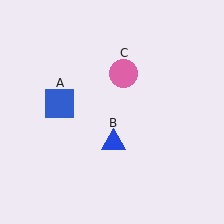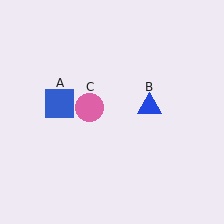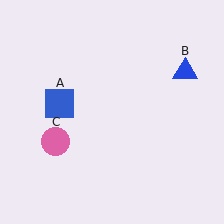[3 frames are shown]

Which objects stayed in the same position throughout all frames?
Blue square (object A) remained stationary.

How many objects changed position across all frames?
2 objects changed position: blue triangle (object B), pink circle (object C).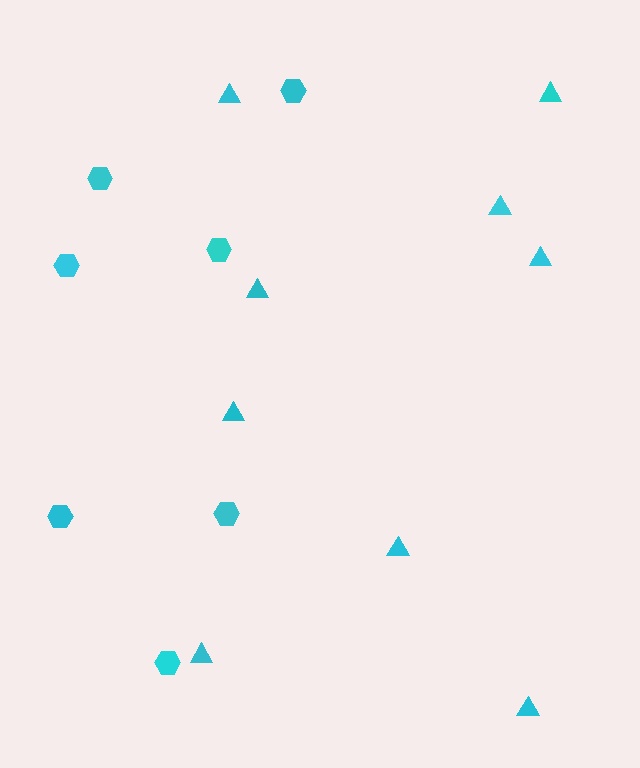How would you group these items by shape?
There are 2 groups: one group of hexagons (7) and one group of triangles (9).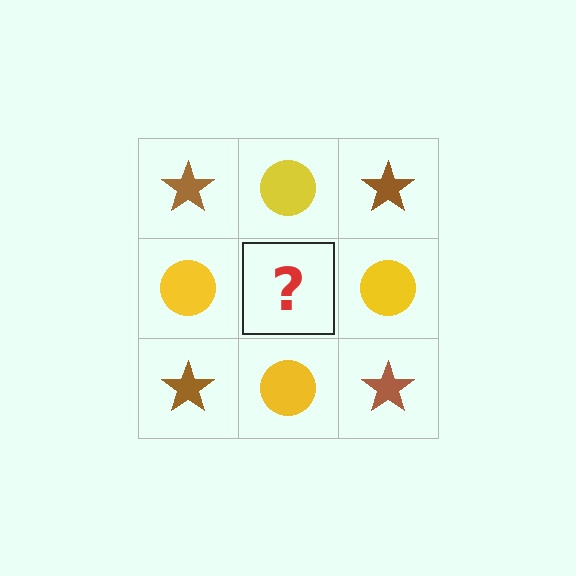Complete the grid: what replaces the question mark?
The question mark should be replaced with a brown star.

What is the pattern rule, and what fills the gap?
The rule is that it alternates brown star and yellow circle in a checkerboard pattern. The gap should be filled with a brown star.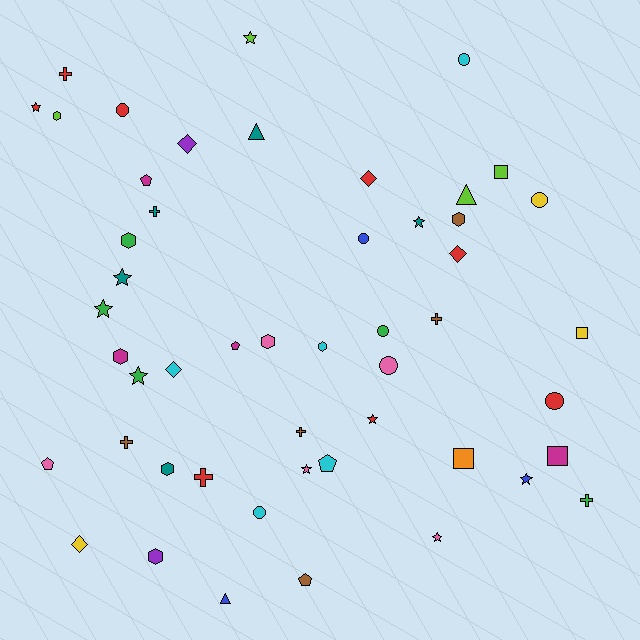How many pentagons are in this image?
There are 5 pentagons.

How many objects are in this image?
There are 50 objects.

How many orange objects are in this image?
There is 1 orange object.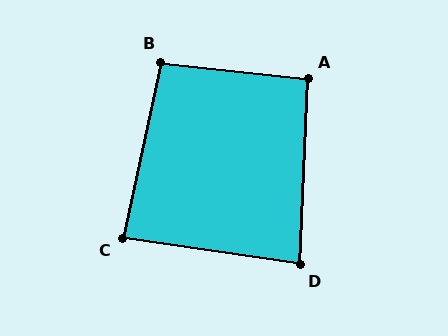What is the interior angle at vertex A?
Approximately 93 degrees (approximately right).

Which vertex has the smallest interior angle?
D, at approximately 84 degrees.